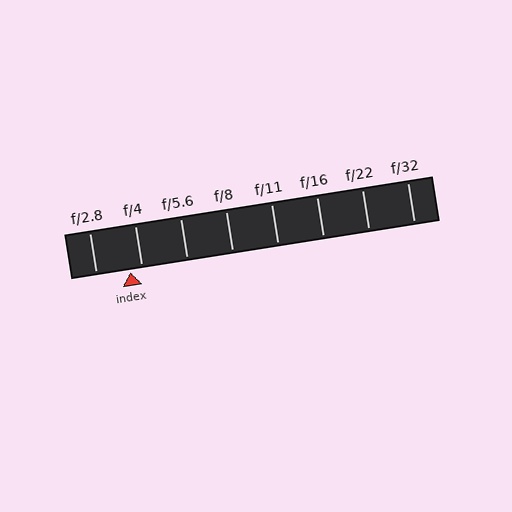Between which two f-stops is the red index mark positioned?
The index mark is between f/2.8 and f/4.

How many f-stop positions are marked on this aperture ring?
There are 8 f-stop positions marked.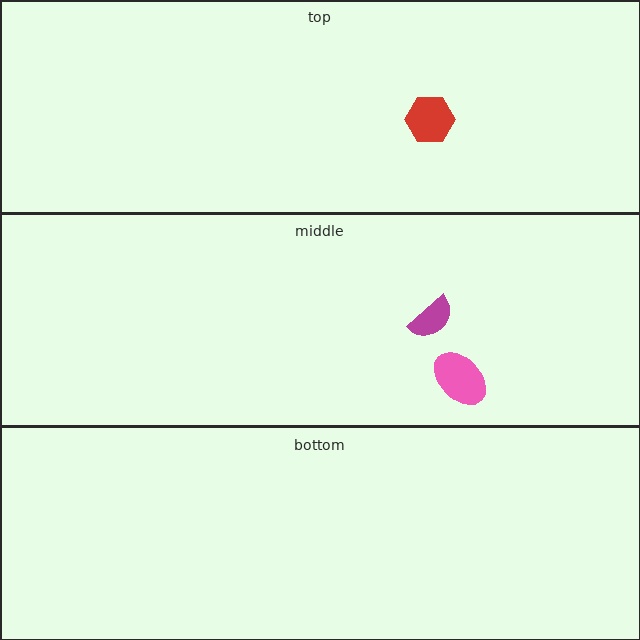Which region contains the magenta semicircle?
The middle region.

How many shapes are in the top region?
1.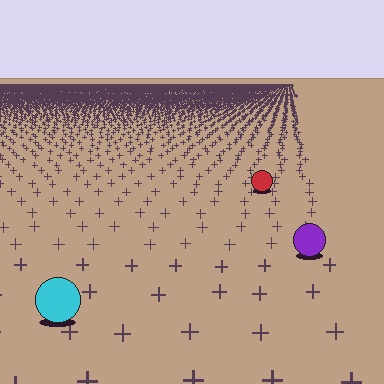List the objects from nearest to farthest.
From nearest to farthest: the cyan circle, the purple circle, the red circle.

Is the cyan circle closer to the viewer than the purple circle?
Yes. The cyan circle is closer — you can tell from the texture gradient: the ground texture is coarser near it.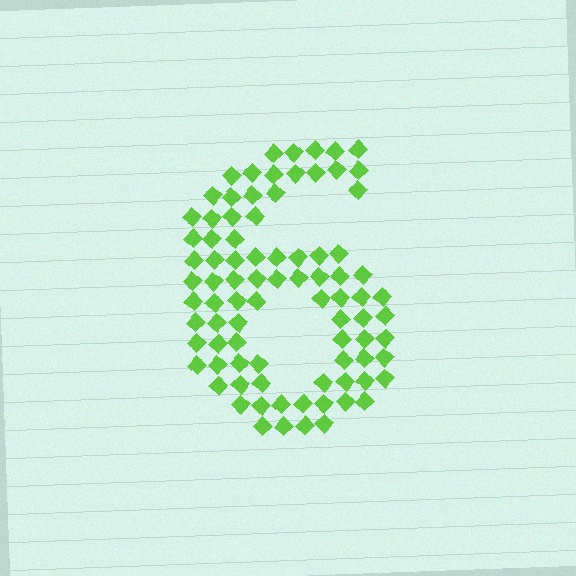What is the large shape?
The large shape is the digit 6.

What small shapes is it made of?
It is made of small diamonds.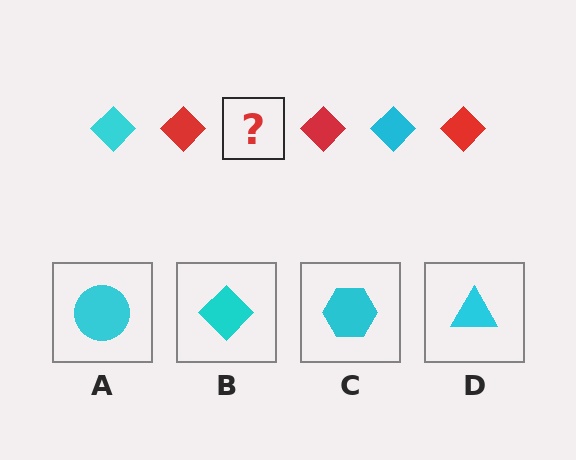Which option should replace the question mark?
Option B.